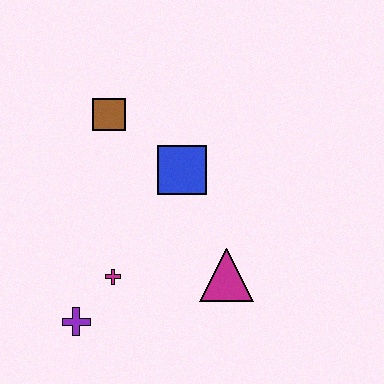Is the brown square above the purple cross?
Yes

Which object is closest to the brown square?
The blue square is closest to the brown square.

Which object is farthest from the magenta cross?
The brown square is farthest from the magenta cross.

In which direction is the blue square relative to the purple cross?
The blue square is above the purple cross.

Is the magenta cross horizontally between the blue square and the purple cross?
Yes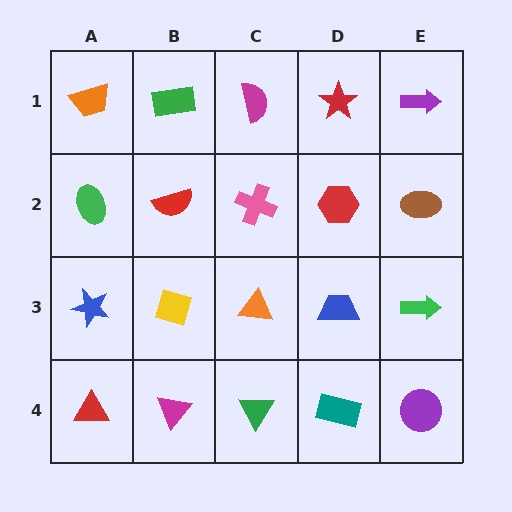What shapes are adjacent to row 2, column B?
A green rectangle (row 1, column B), a yellow diamond (row 3, column B), a green ellipse (row 2, column A), a pink cross (row 2, column C).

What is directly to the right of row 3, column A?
A yellow diamond.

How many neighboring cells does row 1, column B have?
3.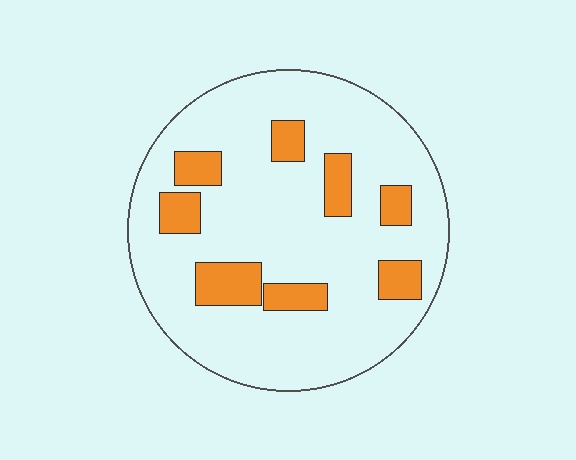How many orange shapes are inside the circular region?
8.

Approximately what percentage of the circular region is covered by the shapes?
Approximately 20%.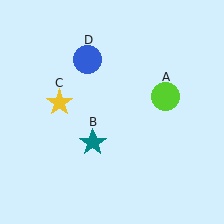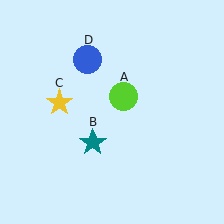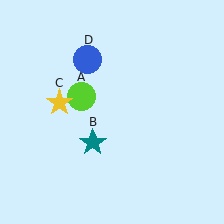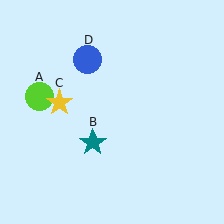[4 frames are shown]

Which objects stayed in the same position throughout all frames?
Teal star (object B) and yellow star (object C) and blue circle (object D) remained stationary.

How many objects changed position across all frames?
1 object changed position: lime circle (object A).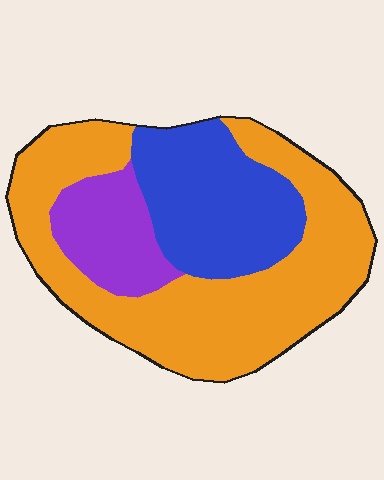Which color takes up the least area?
Purple, at roughly 15%.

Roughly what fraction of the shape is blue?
Blue covers about 30% of the shape.